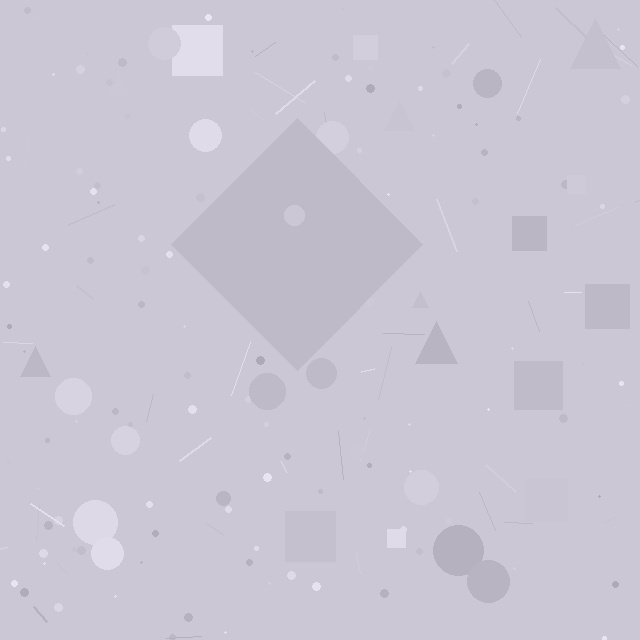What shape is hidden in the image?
A diamond is hidden in the image.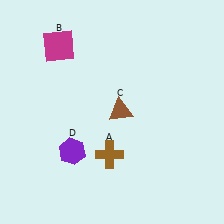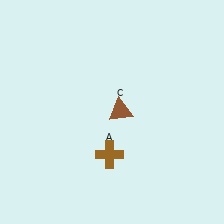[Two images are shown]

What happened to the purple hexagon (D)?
The purple hexagon (D) was removed in Image 2. It was in the bottom-left area of Image 1.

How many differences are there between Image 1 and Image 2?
There are 2 differences between the two images.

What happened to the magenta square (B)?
The magenta square (B) was removed in Image 2. It was in the top-left area of Image 1.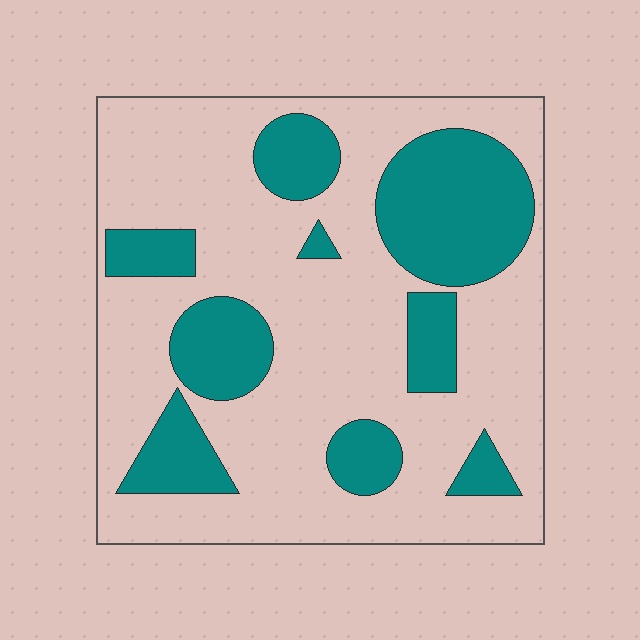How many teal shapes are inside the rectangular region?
9.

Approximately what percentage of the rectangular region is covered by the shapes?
Approximately 30%.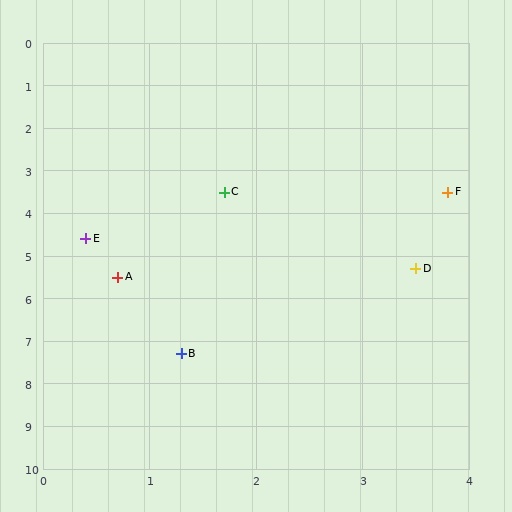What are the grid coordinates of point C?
Point C is at approximately (1.7, 3.5).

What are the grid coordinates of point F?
Point F is at approximately (3.8, 3.5).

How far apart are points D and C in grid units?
Points D and C are about 2.5 grid units apart.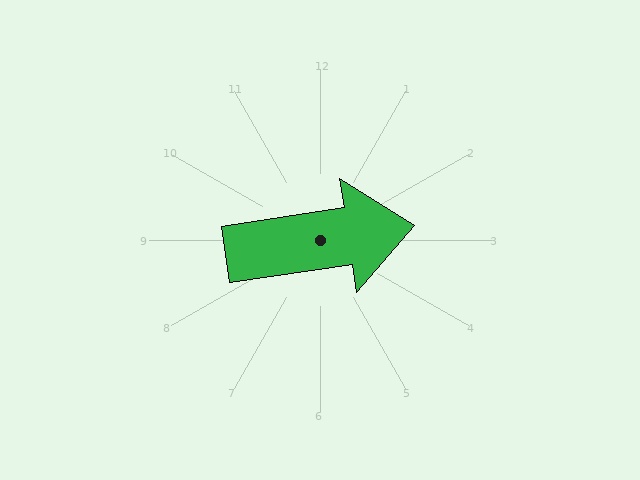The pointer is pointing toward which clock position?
Roughly 3 o'clock.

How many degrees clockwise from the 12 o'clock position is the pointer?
Approximately 81 degrees.